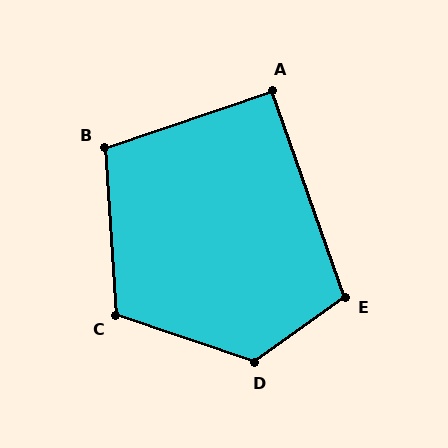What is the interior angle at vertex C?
Approximately 112 degrees (obtuse).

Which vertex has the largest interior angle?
D, at approximately 126 degrees.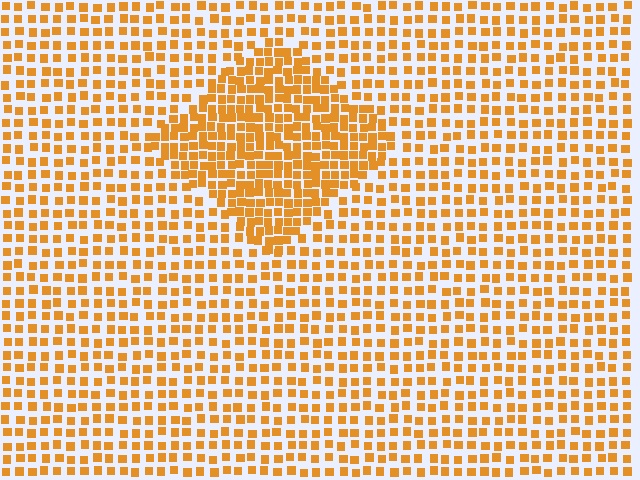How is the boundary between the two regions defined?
The boundary is defined by a change in element density (approximately 1.9x ratio). All elements are the same color, size, and shape.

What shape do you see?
I see a diamond.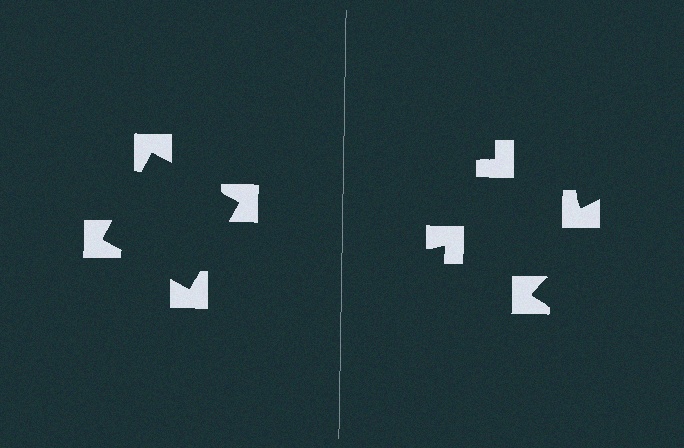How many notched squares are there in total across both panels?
8 — 4 on each side.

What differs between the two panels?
The notched squares are positioned identically on both sides; only the wedge orientations differ. On the left they align to a square; on the right they are misaligned.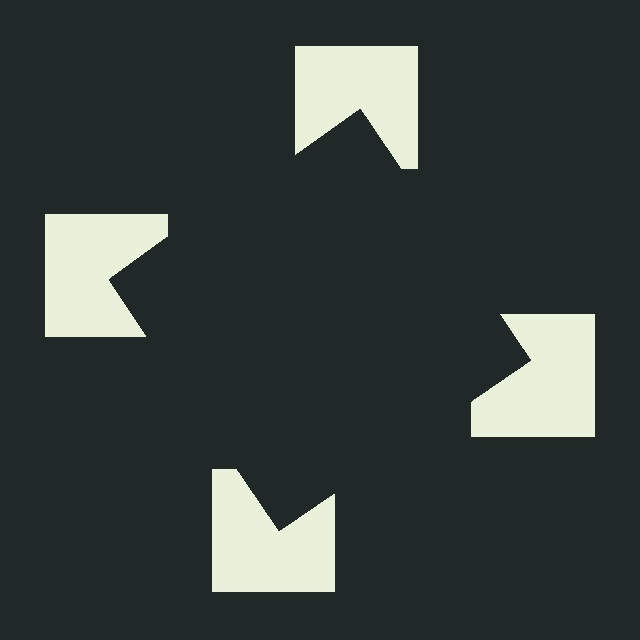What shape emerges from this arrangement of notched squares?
An illusory square — its edges are inferred from the aligned wedge cuts in the notched squares, not physically drawn.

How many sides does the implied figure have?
4 sides.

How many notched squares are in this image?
There are 4 — one at each vertex of the illusory square.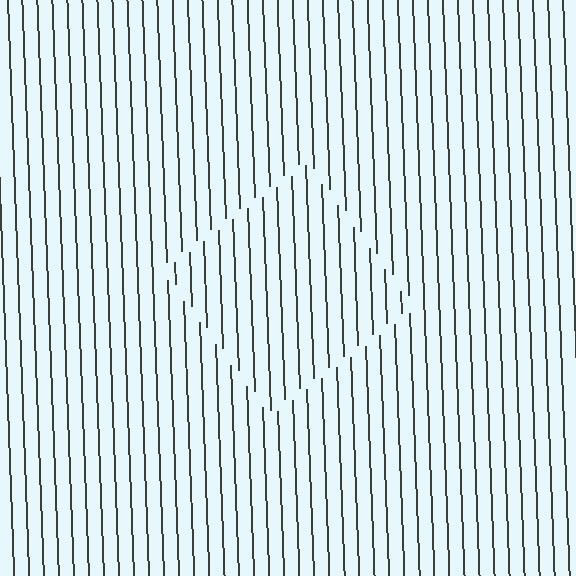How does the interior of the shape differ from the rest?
The interior of the shape contains the same grating, shifted by half a period — the contour is defined by the phase discontinuity where line-ends from the inner and outer gratings abut.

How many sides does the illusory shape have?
4 sides — the line-ends trace a square.